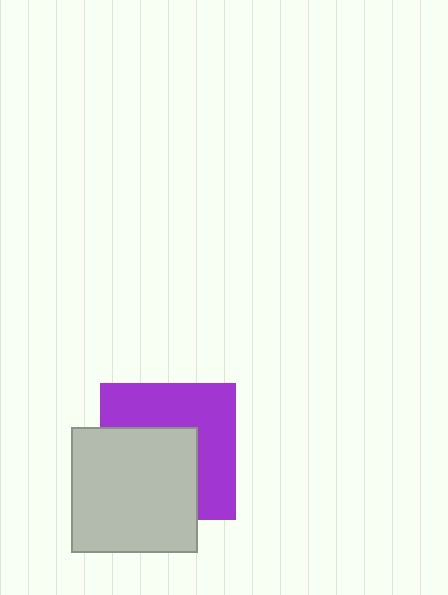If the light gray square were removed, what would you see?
You would see the complete purple square.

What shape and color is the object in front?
The object in front is a light gray square.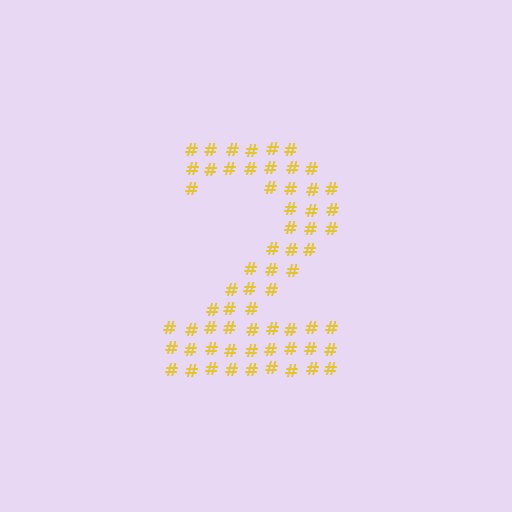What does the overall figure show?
The overall figure shows the digit 2.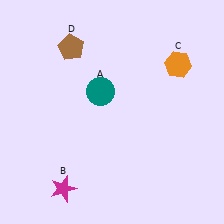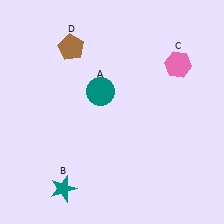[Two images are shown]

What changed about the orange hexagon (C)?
In Image 1, C is orange. In Image 2, it changed to pink.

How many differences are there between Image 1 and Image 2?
There are 2 differences between the two images.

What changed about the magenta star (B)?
In Image 1, B is magenta. In Image 2, it changed to teal.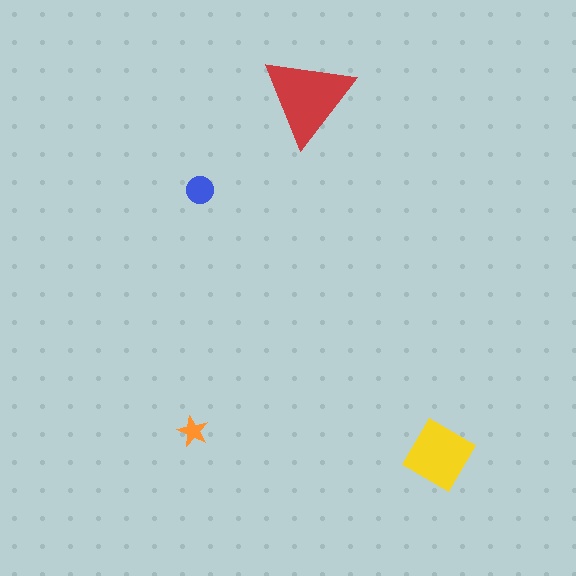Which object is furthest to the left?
The orange star is leftmost.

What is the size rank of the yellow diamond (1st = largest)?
2nd.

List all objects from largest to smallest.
The red triangle, the yellow diamond, the blue circle, the orange star.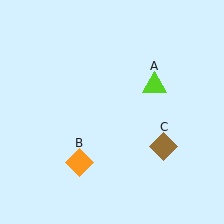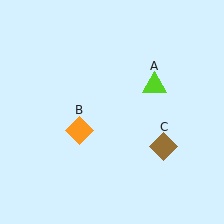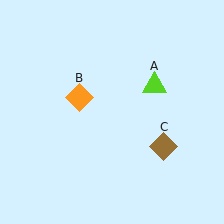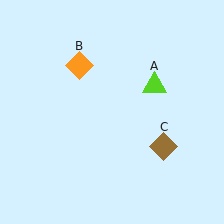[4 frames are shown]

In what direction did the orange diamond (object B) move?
The orange diamond (object B) moved up.